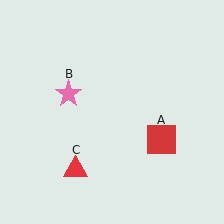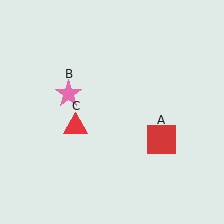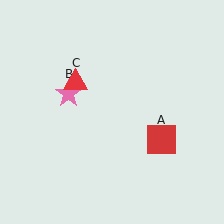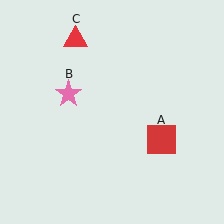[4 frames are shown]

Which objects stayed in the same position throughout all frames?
Red square (object A) and pink star (object B) remained stationary.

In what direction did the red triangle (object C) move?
The red triangle (object C) moved up.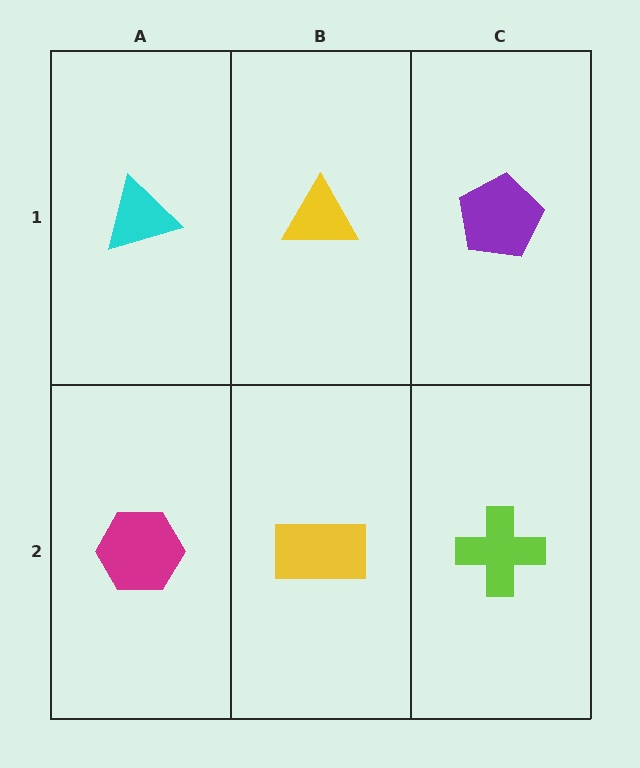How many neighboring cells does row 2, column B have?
3.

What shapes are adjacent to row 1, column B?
A yellow rectangle (row 2, column B), a cyan triangle (row 1, column A), a purple pentagon (row 1, column C).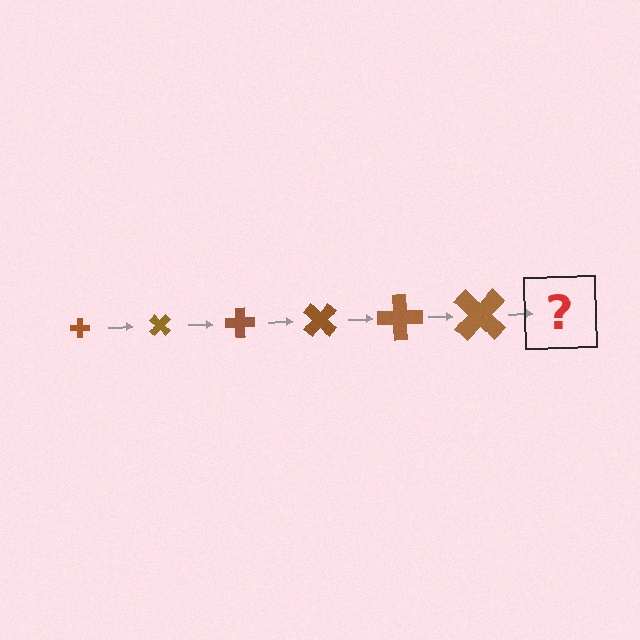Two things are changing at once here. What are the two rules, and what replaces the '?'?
The two rules are that the cross grows larger each step and it rotates 45 degrees each step. The '?' should be a cross, larger than the previous one and rotated 270 degrees from the start.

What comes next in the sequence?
The next element should be a cross, larger than the previous one and rotated 270 degrees from the start.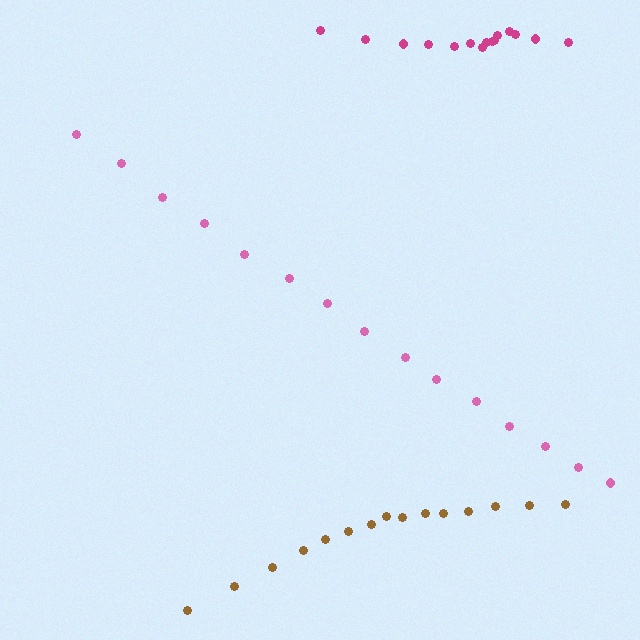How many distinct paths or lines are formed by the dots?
There are 3 distinct paths.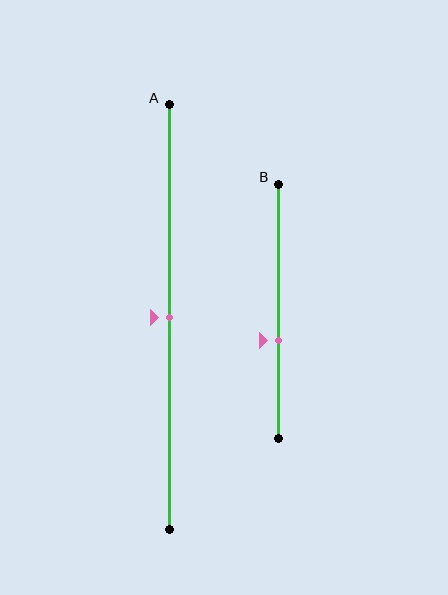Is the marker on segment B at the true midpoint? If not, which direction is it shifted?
No, the marker on segment B is shifted downward by about 12% of the segment length.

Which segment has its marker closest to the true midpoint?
Segment A has its marker closest to the true midpoint.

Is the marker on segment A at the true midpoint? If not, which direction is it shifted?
Yes, the marker on segment A is at the true midpoint.